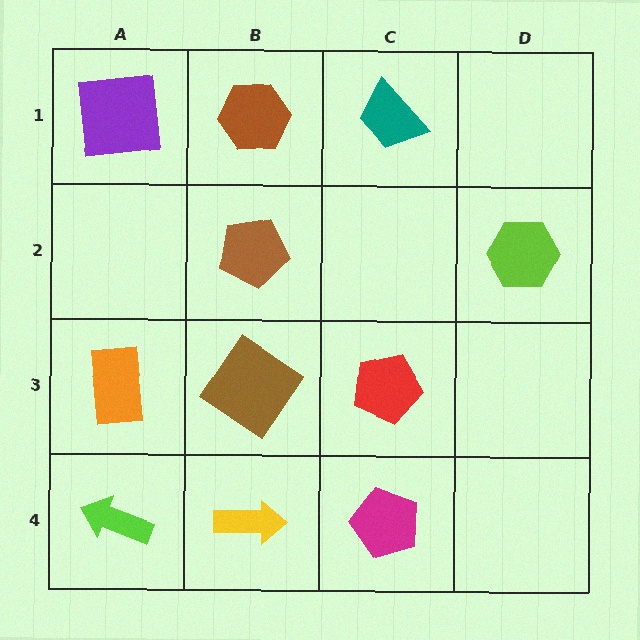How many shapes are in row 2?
2 shapes.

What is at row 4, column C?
A magenta pentagon.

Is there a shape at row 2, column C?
No, that cell is empty.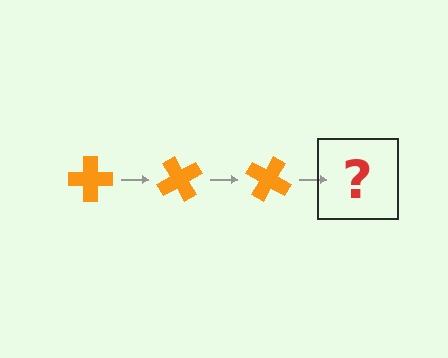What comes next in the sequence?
The next element should be an orange cross rotated 180 degrees.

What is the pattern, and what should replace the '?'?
The pattern is that the cross rotates 60 degrees each step. The '?' should be an orange cross rotated 180 degrees.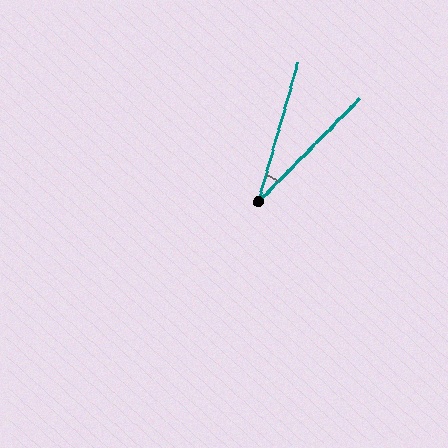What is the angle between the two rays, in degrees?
Approximately 28 degrees.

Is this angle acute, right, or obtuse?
It is acute.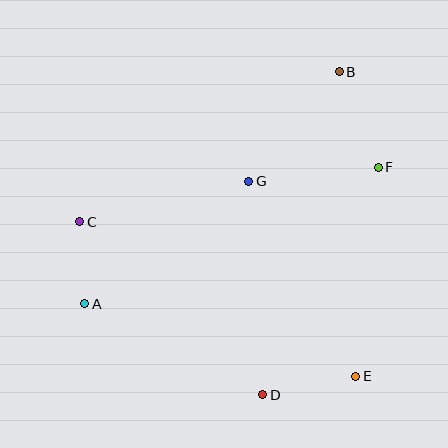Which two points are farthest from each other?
Points A and B are farthest from each other.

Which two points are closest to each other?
Points A and C are closest to each other.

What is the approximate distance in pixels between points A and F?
The distance between A and F is approximately 324 pixels.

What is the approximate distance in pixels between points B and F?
The distance between B and F is approximately 103 pixels.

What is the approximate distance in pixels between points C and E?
The distance between C and E is approximately 316 pixels.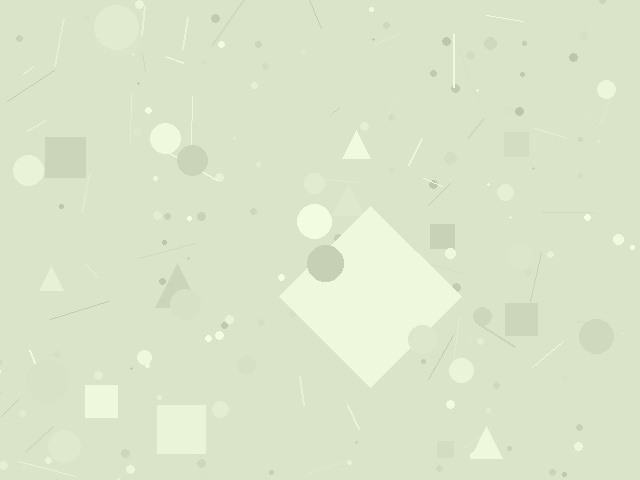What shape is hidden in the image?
A diamond is hidden in the image.